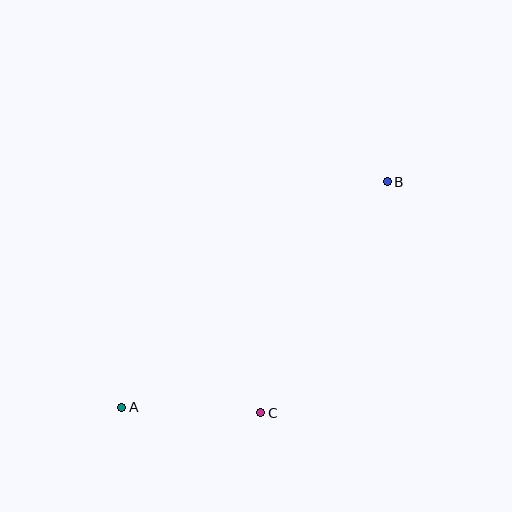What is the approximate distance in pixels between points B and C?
The distance between B and C is approximately 264 pixels.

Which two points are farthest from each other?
Points A and B are farthest from each other.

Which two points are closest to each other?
Points A and C are closest to each other.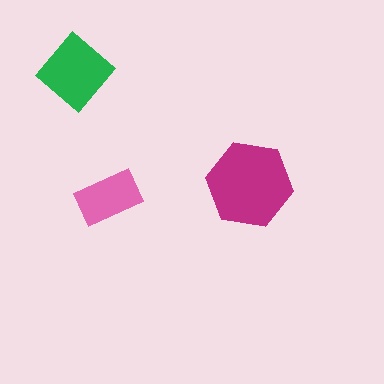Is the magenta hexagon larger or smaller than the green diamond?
Larger.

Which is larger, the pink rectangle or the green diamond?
The green diamond.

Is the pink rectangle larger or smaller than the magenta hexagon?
Smaller.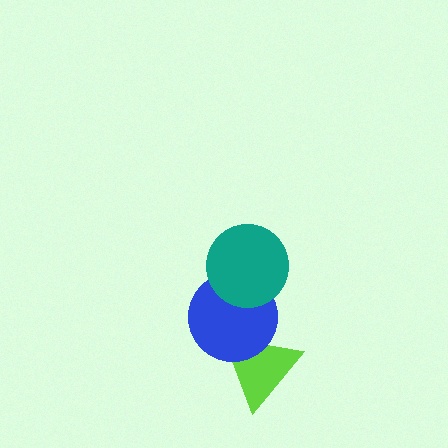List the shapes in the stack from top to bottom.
From top to bottom: the teal circle, the blue circle, the lime triangle.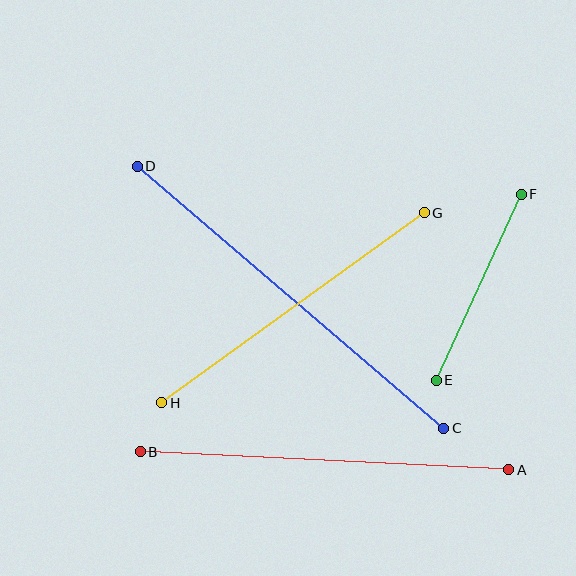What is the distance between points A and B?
The distance is approximately 369 pixels.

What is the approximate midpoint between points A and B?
The midpoint is at approximately (324, 461) pixels.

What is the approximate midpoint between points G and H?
The midpoint is at approximately (293, 308) pixels.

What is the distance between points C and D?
The distance is approximately 403 pixels.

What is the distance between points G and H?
The distance is approximately 324 pixels.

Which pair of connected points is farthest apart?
Points C and D are farthest apart.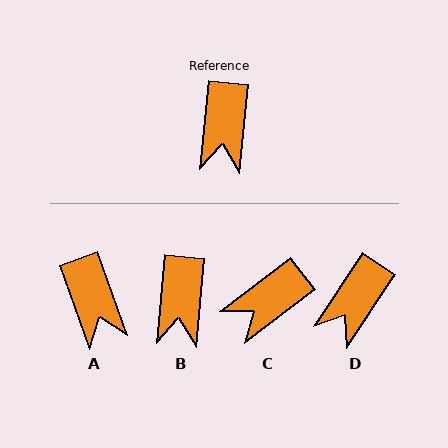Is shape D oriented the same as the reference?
No, it is off by about 28 degrees.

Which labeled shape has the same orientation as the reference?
B.